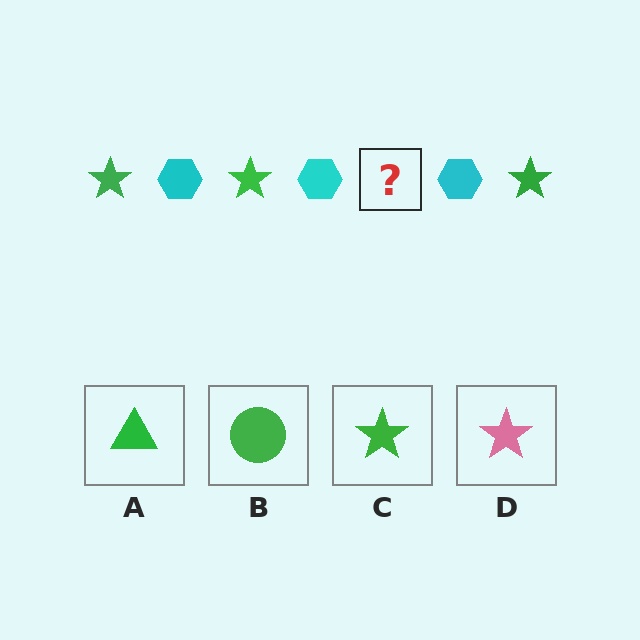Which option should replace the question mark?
Option C.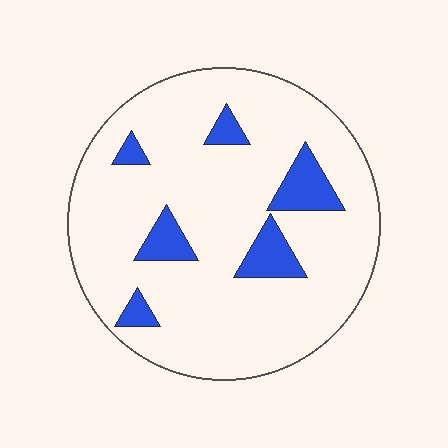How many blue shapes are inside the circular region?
6.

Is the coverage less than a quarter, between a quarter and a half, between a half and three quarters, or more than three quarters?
Less than a quarter.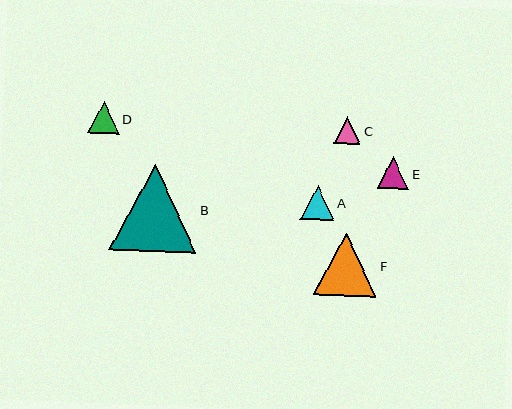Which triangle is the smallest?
Triangle C is the smallest with a size of approximately 26 pixels.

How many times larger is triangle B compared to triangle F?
Triangle B is approximately 1.4 times the size of triangle F.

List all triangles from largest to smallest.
From largest to smallest: B, F, A, D, E, C.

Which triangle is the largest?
Triangle B is the largest with a size of approximately 87 pixels.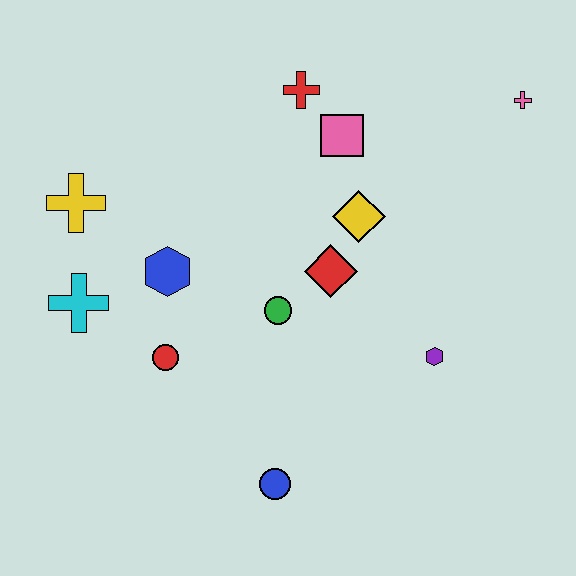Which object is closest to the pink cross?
The pink square is closest to the pink cross.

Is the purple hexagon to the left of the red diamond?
No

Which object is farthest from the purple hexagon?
The yellow cross is farthest from the purple hexagon.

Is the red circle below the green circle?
Yes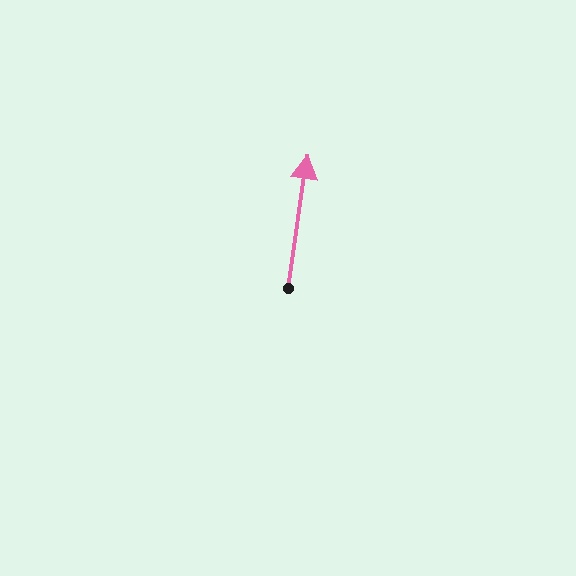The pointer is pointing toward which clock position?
Roughly 12 o'clock.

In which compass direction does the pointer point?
North.